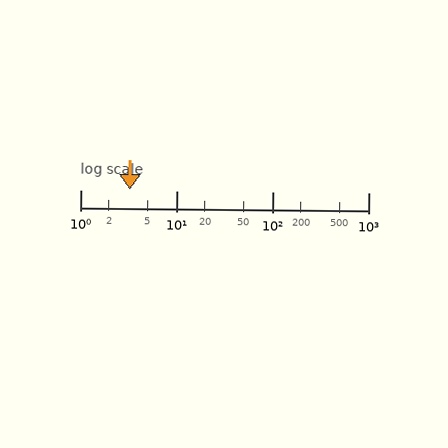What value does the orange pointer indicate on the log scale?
The pointer indicates approximately 3.3.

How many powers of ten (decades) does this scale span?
The scale spans 3 decades, from 1 to 1000.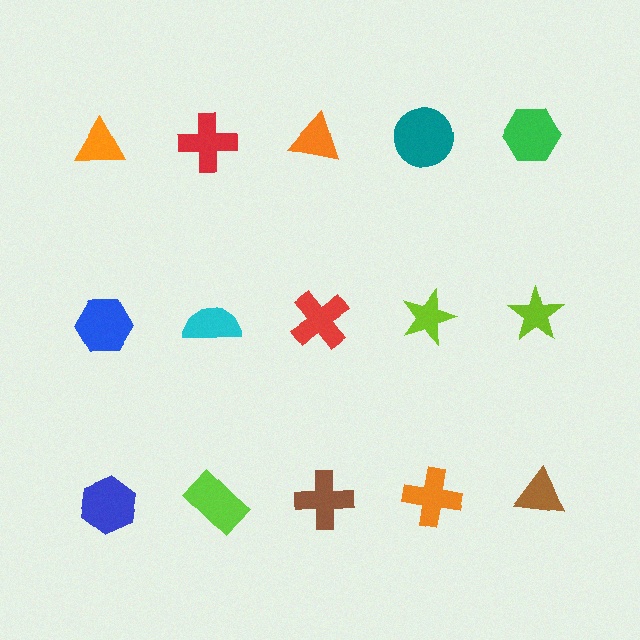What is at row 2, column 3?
A red cross.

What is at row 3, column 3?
A brown cross.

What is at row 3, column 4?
An orange cross.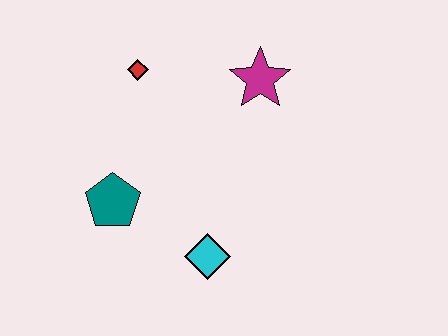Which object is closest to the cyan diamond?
The teal pentagon is closest to the cyan diamond.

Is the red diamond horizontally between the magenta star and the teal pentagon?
Yes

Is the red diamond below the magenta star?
No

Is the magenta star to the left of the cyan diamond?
No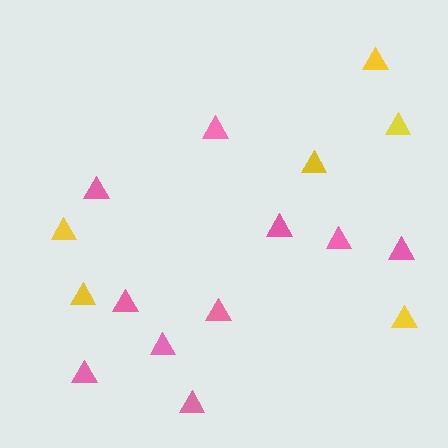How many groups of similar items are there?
There are 2 groups: one group of yellow triangles (6) and one group of pink triangles (10).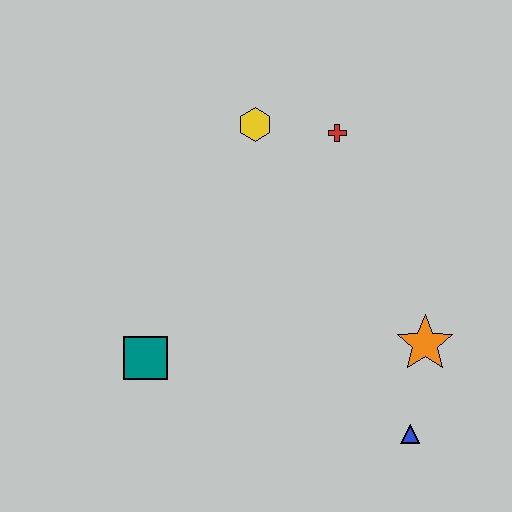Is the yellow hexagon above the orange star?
Yes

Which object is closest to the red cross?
The yellow hexagon is closest to the red cross.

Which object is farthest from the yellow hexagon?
The blue triangle is farthest from the yellow hexagon.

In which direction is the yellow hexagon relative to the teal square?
The yellow hexagon is above the teal square.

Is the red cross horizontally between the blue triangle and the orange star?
No